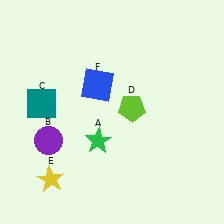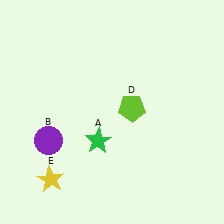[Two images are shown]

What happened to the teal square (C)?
The teal square (C) was removed in Image 2. It was in the top-left area of Image 1.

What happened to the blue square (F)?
The blue square (F) was removed in Image 2. It was in the top-left area of Image 1.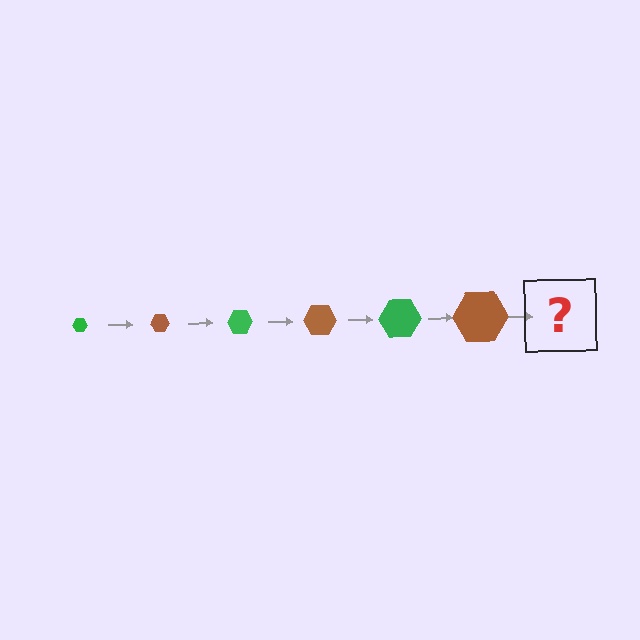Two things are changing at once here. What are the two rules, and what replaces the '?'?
The two rules are that the hexagon grows larger each step and the color cycles through green and brown. The '?' should be a green hexagon, larger than the previous one.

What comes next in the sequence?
The next element should be a green hexagon, larger than the previous one.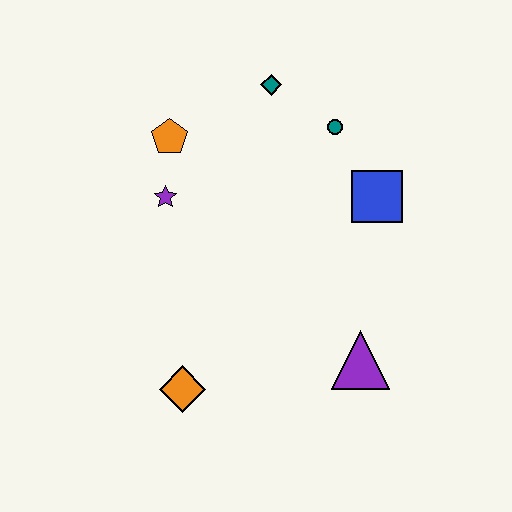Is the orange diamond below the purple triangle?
Yes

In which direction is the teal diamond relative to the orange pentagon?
The teal diamond is to the right of the orange pentagon.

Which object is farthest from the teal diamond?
The orange diamond is farthest from the teal diamond.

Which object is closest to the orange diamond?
The purple triangle is closest to the orange diamond.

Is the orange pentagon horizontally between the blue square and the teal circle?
No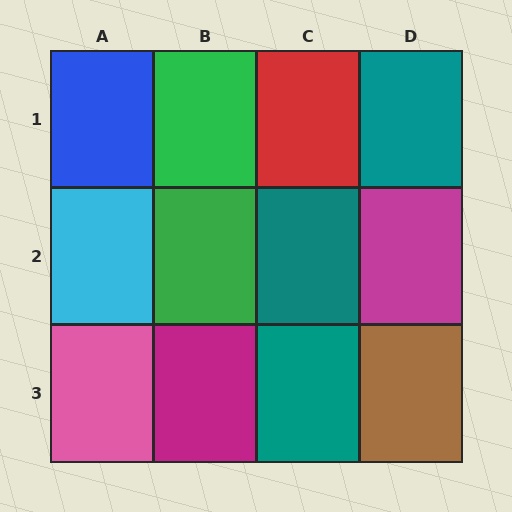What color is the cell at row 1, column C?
Red.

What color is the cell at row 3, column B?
Magenta.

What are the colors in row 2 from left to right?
Cyan, green, teal, magenta.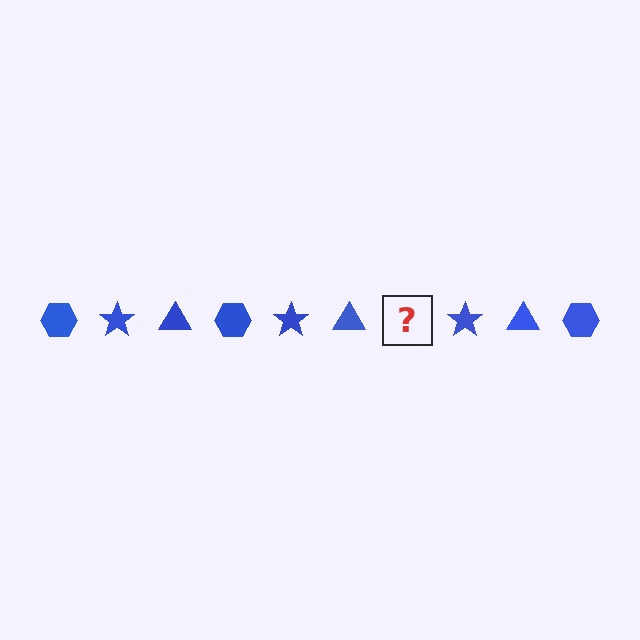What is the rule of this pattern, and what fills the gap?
The rule is that the pattern cycles through hexagon, star, triangle shapes in blue. The gap should be filled with a blue hexagon.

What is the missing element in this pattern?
The missing element is a blue hexagon.